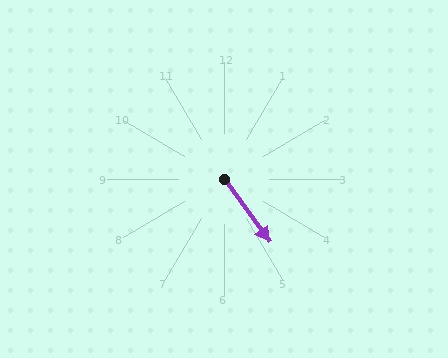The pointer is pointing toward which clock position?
Roughly 5 o'clock.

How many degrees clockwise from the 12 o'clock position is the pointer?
Approximately 144 degrees.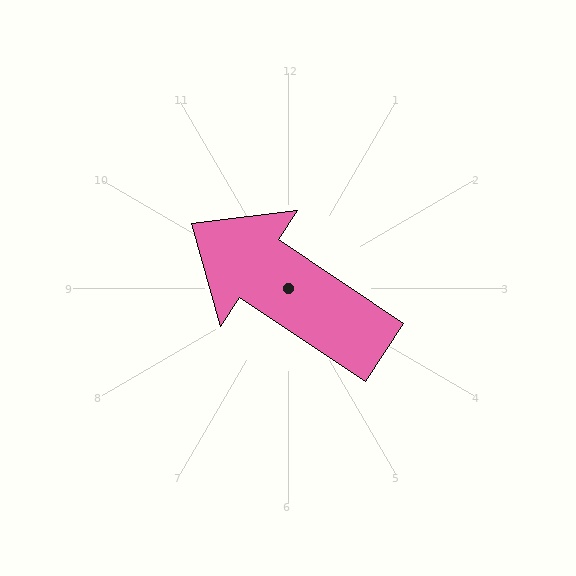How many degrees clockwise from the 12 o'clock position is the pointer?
Approximately 304 degrees.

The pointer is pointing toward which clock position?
Roughly 10 o'clock.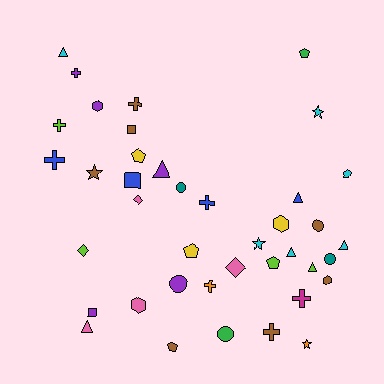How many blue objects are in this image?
There are 4 blue objects.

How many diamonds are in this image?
There are 3 diamonds.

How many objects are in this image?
There are 40 objects.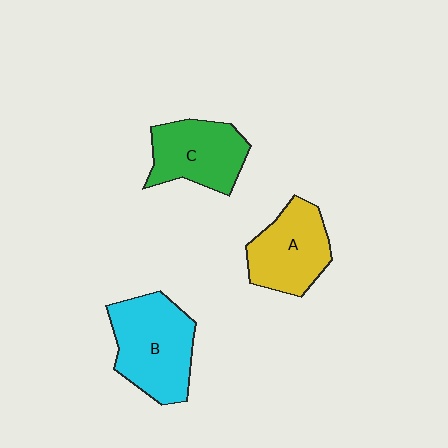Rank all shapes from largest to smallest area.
From largest to smallest: B (cyan), A (yellow), C (green).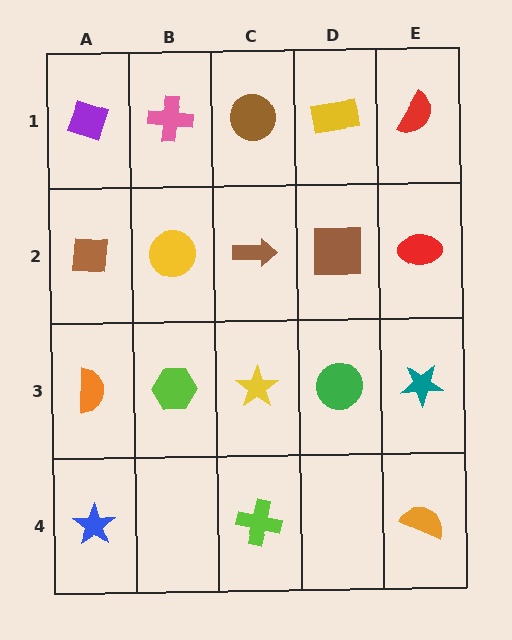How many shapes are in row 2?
5 shapes.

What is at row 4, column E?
An orange semicircle.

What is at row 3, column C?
A yellow star.